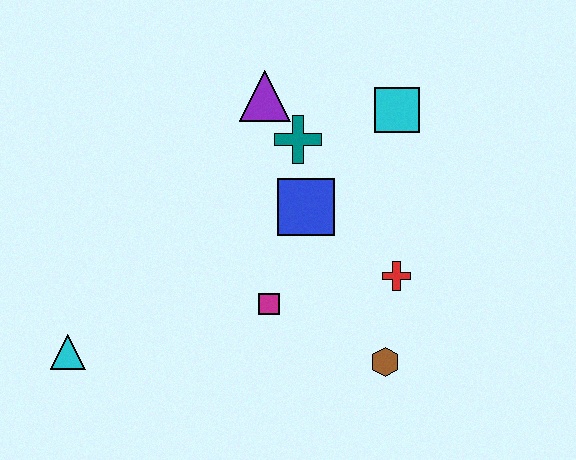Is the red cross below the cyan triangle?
No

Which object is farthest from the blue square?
The cyan triangle is farthest from the blue square.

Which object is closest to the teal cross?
The purple triangle is closest to the teal cross.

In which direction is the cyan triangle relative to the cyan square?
The cyan triangle is to the left of the cyan square.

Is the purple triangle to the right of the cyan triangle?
Yes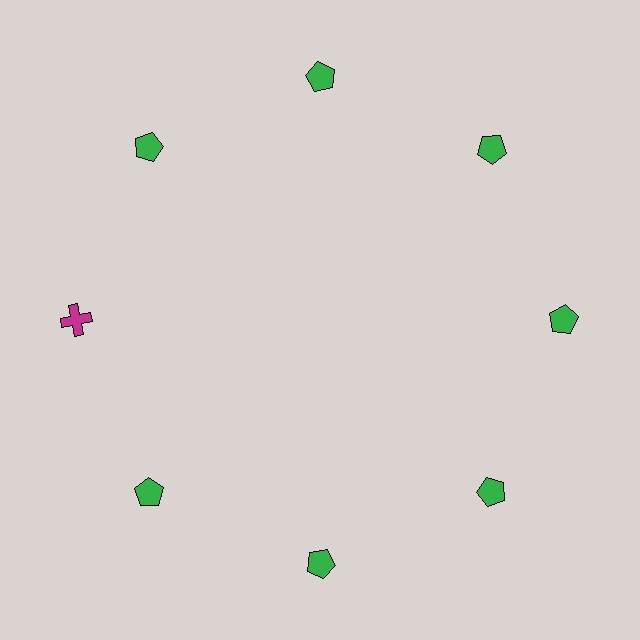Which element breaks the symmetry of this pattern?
The magenta cross at roughly the 9 o'clock position breaks the symmetry. All other shapes are green pentagons.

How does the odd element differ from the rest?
It differs in both color (magenta instead of green) and shape (cross instead of pentagon).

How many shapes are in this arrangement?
There are 8 shapes arranged in a ring pattern.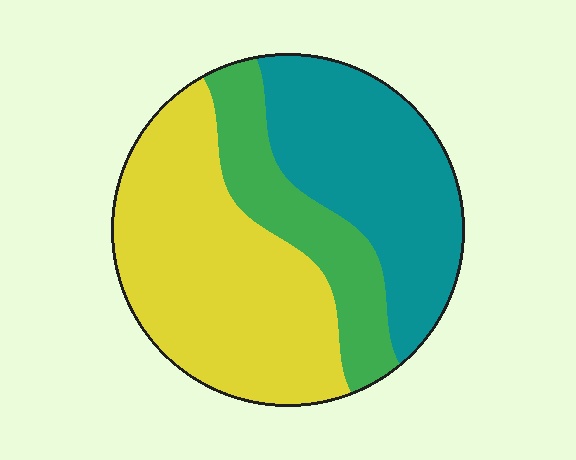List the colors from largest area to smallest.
From largest to smallest: yellow, teal, green.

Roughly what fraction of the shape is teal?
Teal covers about 35% of the shape.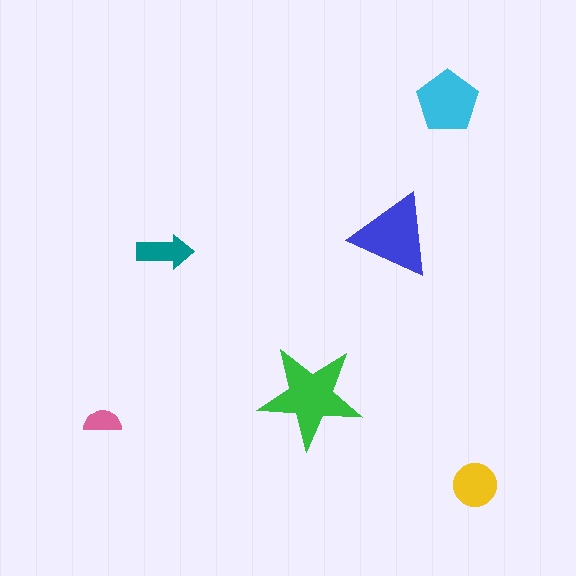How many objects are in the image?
There are 6 objects in the image.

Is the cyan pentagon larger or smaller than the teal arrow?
Larger.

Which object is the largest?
The green star.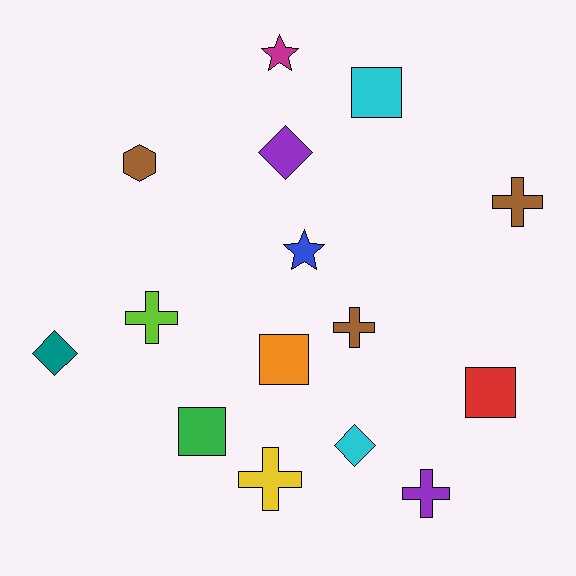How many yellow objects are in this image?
There is 1 yellow object.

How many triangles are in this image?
There are no triangles.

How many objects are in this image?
There are 15 objects.